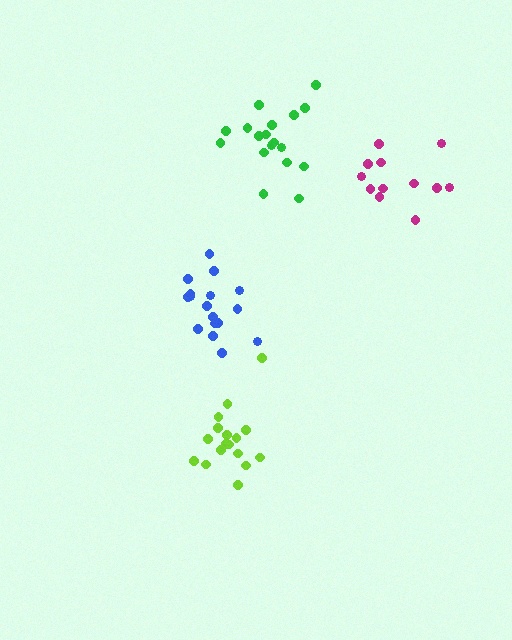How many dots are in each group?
Group 1: 17 dots, Group 2: 17 dots, Group 3: 18 dots, Group 4: 12 dots (64 total).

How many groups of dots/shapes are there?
There are 4 groups.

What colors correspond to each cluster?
The clusters are colored: blue, lime, green, magenta.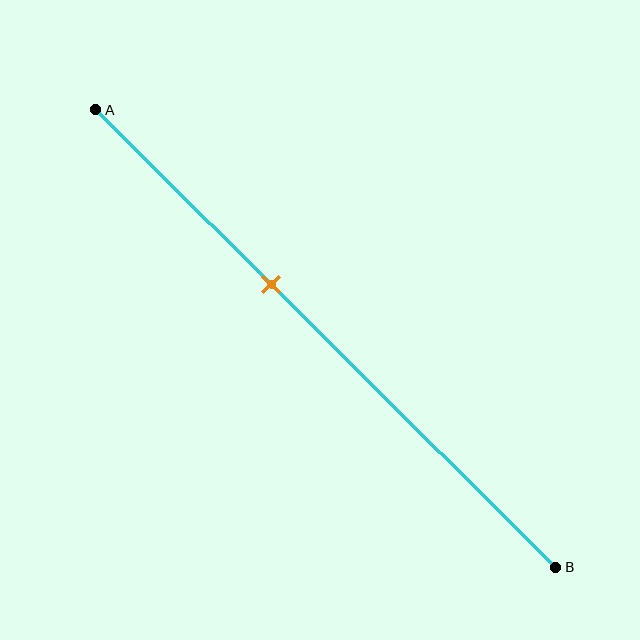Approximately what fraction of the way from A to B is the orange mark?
The orange mark is approximately 40% of the way from A to B.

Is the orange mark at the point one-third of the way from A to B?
No, the mark is at about 40% from A, not at the 33% one-third point.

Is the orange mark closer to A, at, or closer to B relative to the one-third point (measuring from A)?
The orange mark is closer to point B than the one-third point of segment AB.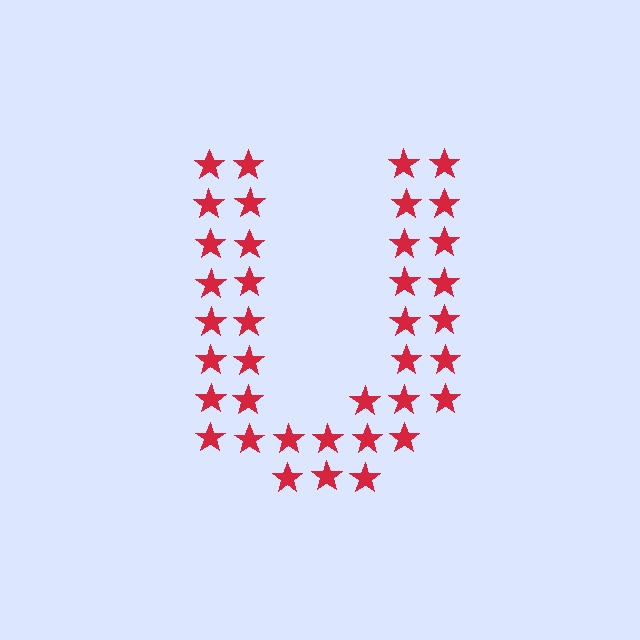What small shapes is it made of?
It is made of small stars.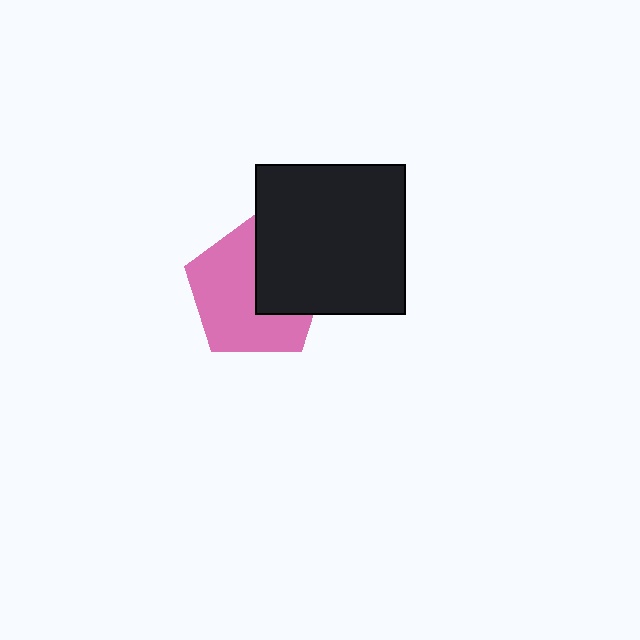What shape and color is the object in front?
The object in front is a black square.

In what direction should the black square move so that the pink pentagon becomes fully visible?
The black square should move right. That is the shortest direction to clear the overlap and leave the pink pentagon fully visible.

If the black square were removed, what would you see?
You would see the complete pink pentagon.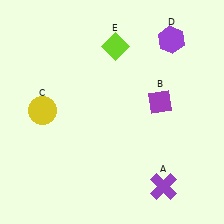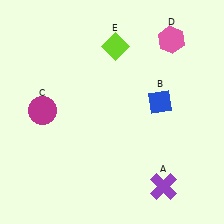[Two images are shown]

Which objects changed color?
B changed from purple to blue. C changed from yellow to magenta. D changed from purple to pink.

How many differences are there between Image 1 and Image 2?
There are 3 differences between the two images.